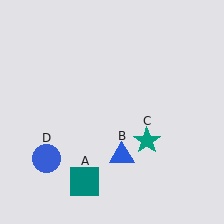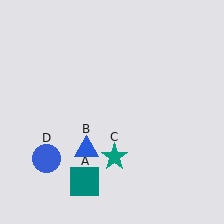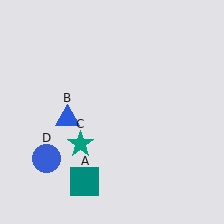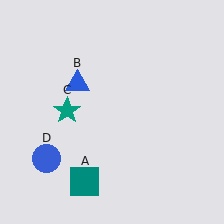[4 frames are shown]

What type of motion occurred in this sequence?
The blue triangle (object B), teal star (object C) rotated clockwise around the center of the scene.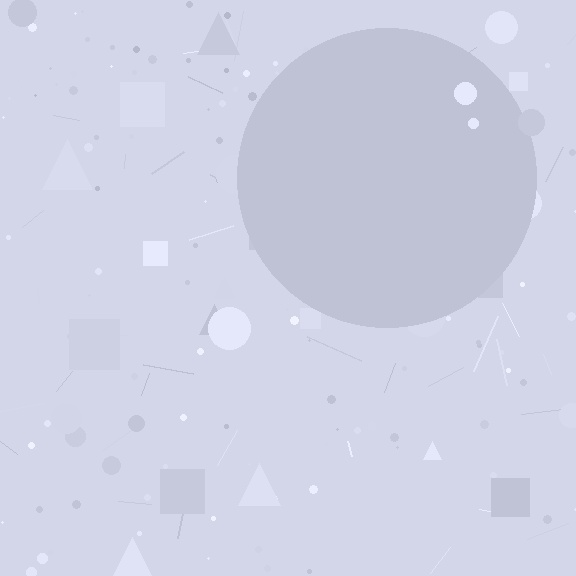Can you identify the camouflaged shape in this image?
The camouflaged shape is a circle.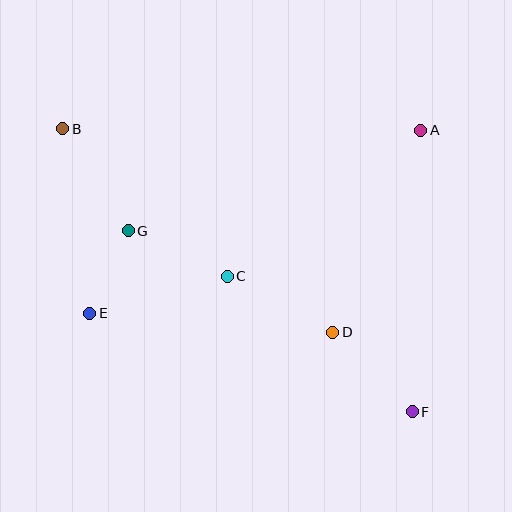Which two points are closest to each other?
Points E and G are closest to each other.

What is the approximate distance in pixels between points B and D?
The distance between B and D is approximately 338 pixels.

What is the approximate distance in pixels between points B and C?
The distance between B and C is approximately 221 pixels.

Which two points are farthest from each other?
Points B and F are farthest from each other.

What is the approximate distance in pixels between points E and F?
The distance between E and F is approximately 337 pixels.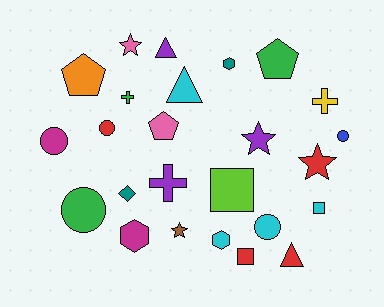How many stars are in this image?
There are 4 stars.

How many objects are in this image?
There are 25 objects.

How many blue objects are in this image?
There is 1 blue object.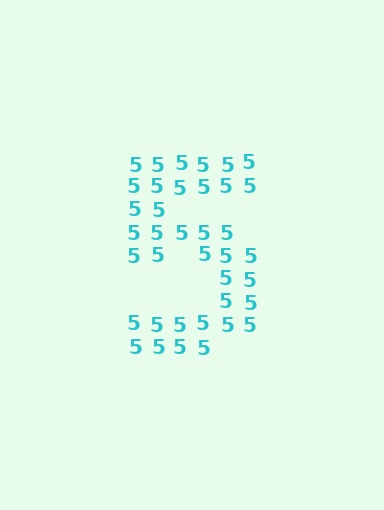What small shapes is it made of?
It is made of small digit 5's.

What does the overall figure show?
The overall figure shows the digit 5.